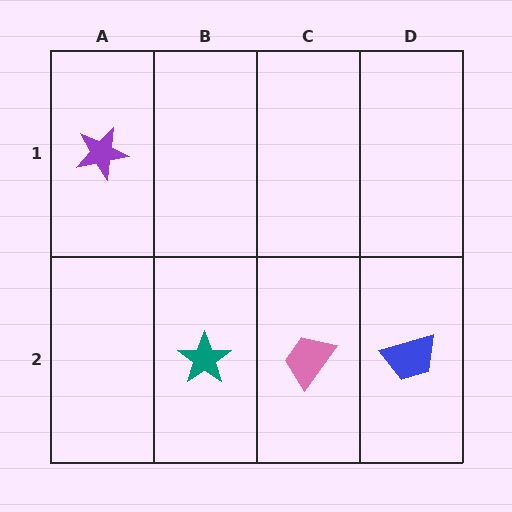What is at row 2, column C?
A pink trapezoid.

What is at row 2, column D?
A blue trapezoid.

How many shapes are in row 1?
1 shape.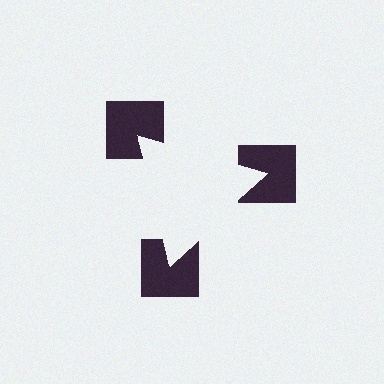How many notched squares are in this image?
There are 3 — one at each vertex of the illusory triangle.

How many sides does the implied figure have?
3 sides.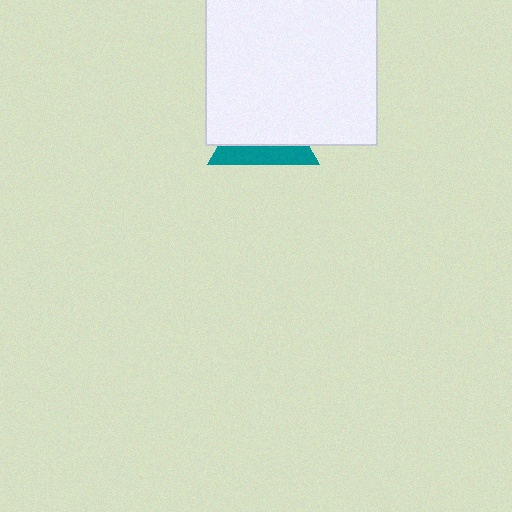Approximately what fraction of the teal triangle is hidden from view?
Roughly 64% of the teal triangle is hidden behind the white square.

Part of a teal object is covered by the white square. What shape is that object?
It is a triangle.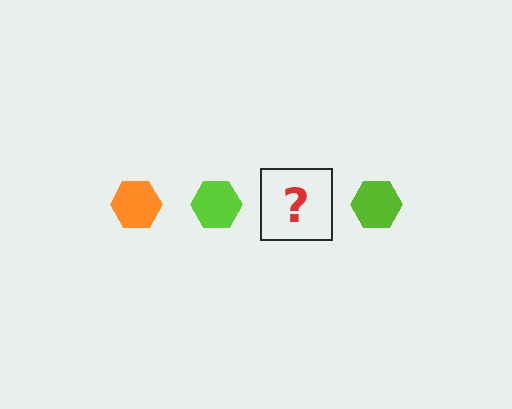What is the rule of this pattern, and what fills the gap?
The rule is that the pattern cycles through orange, lime hexagons. The gap should be filled with an orange hexagon.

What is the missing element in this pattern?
The missing element is an orange hexagon.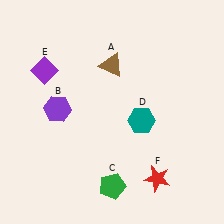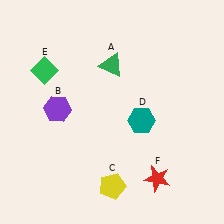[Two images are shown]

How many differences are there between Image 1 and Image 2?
There are 3 differences between the two images.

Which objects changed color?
A changed from brown to green. C changed from green to yellow. E changed from purple to green.